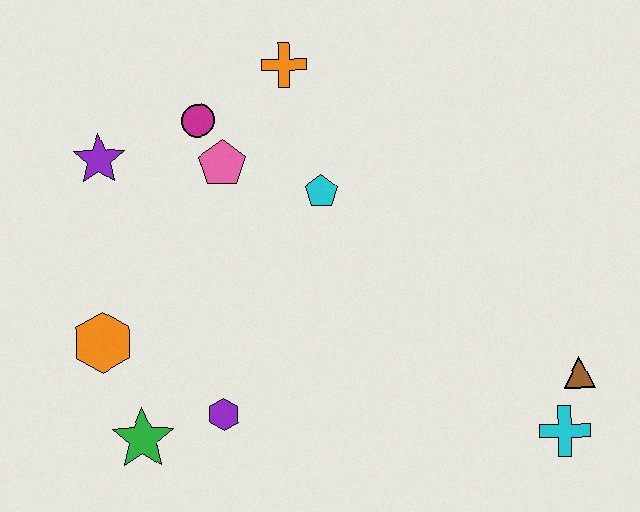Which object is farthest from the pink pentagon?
The cyan cross is farthest from the pink pentagon.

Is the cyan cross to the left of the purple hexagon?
No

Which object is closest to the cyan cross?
The brown triangle is closest to the cyan cross.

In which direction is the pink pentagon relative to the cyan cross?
The pink pentagon is to the left of the cyan cross.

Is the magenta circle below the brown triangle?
No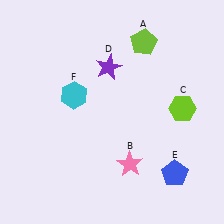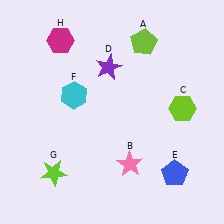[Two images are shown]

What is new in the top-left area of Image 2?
A magenta hexagon (H) was added in the top-left area of Image 2.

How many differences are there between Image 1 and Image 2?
There are 2 differences between the two images.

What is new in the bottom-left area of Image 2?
A lime star (G) was added in the bottom-left area of Image 2.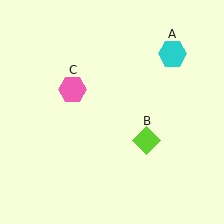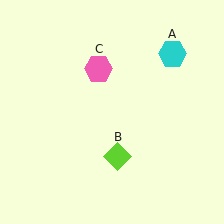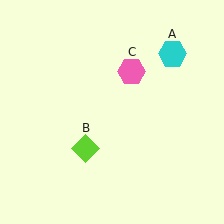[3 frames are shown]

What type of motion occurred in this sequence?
The lime diamond (object B), pink hexagon (object C) rotated clockwise around the center of the scene.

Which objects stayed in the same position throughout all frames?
Cyan hexagon (object A) remained stationary.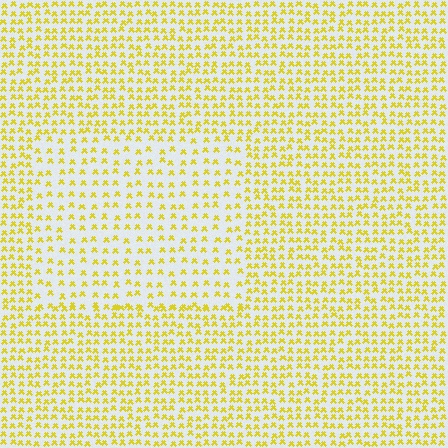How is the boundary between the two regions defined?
The boundary is defined by a change in element density (approximately 1.7x ratio). All elements are the same color, size, and shape.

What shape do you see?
I see a rectangle.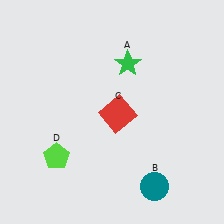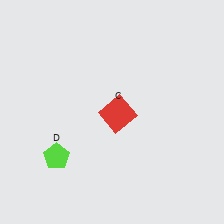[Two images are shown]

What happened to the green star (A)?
The green star (A) was removed in Image 2. It was in the top-right area of Image 1.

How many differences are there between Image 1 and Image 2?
There are 2 differences between the two images.